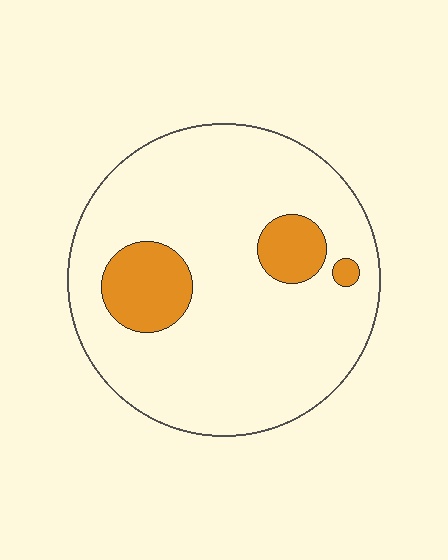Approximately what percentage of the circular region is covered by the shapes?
Approximately 15%.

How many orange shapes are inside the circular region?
3.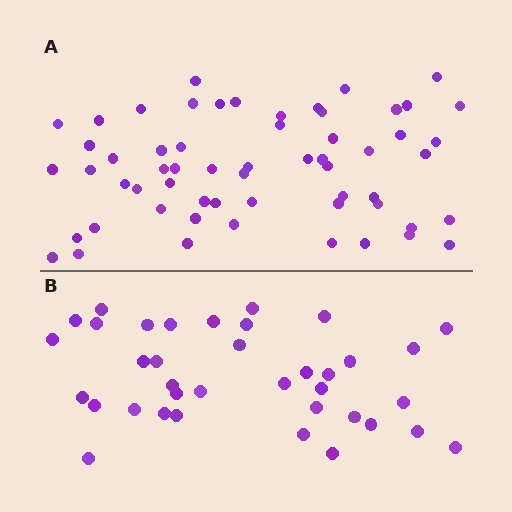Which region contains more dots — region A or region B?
Region A (the top region) has more dots.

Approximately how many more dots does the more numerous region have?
Region A has approximately 20 more dots than region B.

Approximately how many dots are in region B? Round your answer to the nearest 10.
About 40 dots. (The exact count is 37, which rounds to 40.)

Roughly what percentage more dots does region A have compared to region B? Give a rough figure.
About 60% more.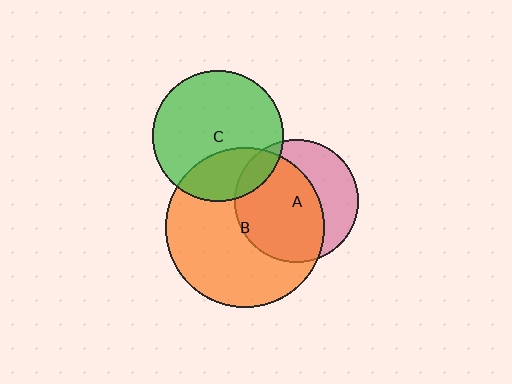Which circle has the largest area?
Circle B (orange).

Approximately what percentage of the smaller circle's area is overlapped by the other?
Approximately 25%.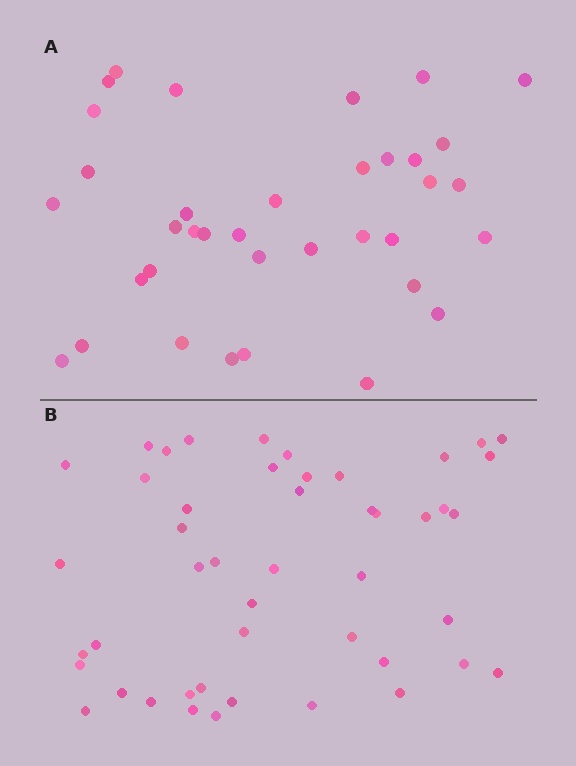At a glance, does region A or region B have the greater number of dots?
Region B (the bottom region) has more dots.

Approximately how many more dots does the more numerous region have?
Region B has roughly 12 or so more dots than region A.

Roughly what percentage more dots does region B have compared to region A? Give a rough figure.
About 30% more.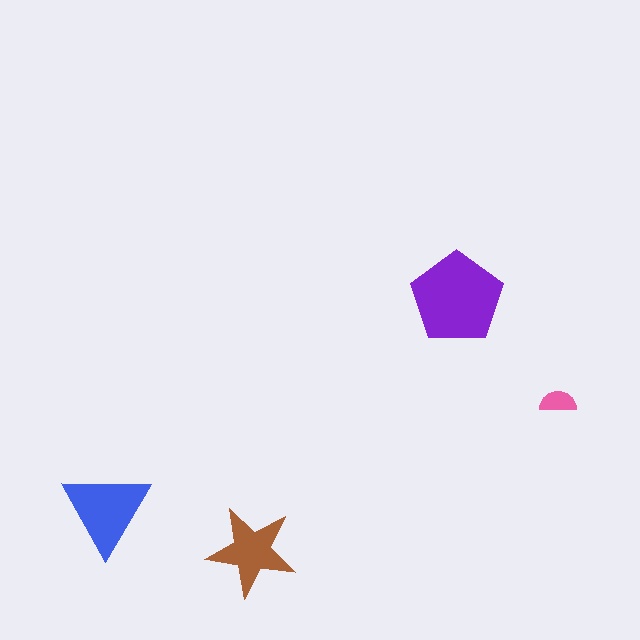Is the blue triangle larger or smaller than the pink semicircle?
Larger.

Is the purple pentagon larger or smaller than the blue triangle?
Larger.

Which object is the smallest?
The pink semicircle.